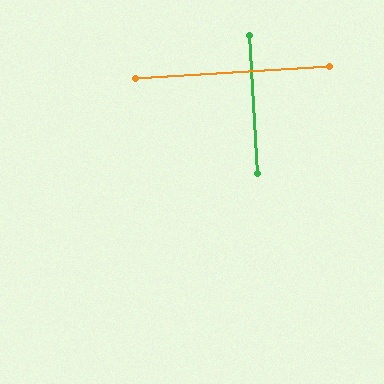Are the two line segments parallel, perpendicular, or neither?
Perpendicular — they meet at approximately 89°.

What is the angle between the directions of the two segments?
Approximately 89 degrees.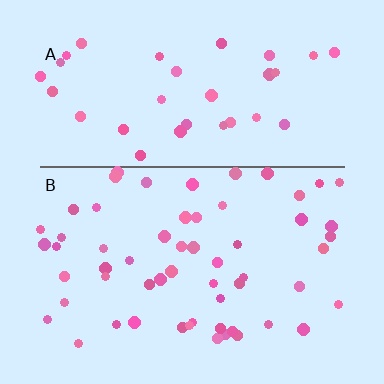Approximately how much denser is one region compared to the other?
Approximately 1.6× — region B over region A.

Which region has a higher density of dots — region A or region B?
B (the bottom).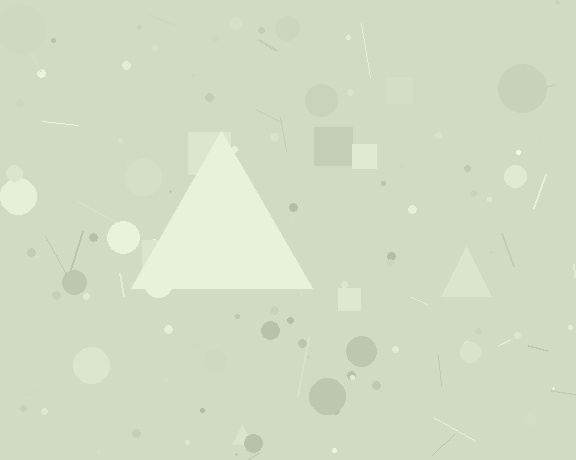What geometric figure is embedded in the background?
A triangle is embedded in the background.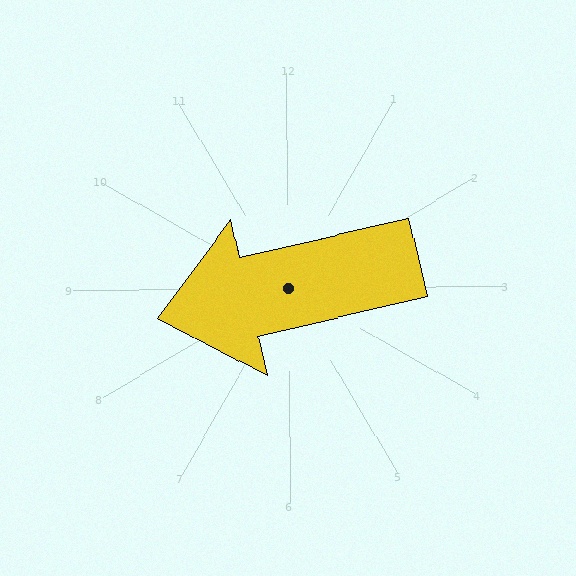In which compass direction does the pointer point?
West.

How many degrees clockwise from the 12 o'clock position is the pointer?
Approximately 257 degrees.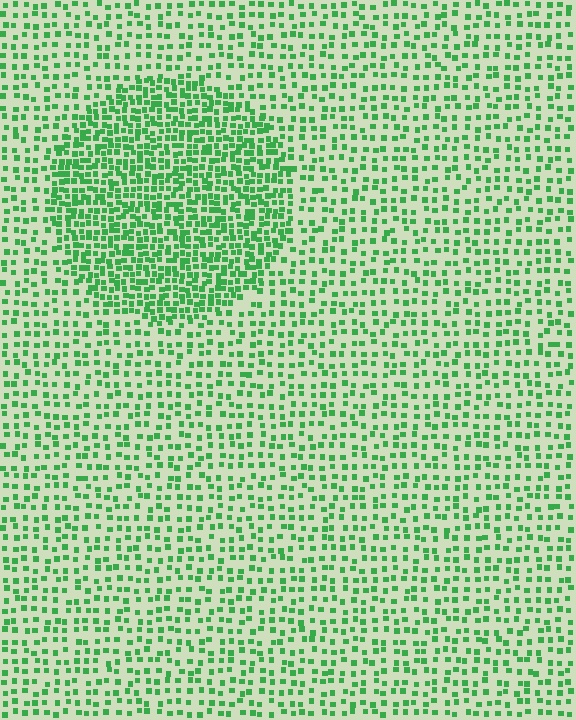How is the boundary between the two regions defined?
The boundary is defined by a change in element density (approximately 2.1x ratio). All elements are the same color, size, and shape.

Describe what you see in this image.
The image contains small green elements arranged at two different densities. A circle-shaped region is visible where the elements are more densely packed than the surrounding area.